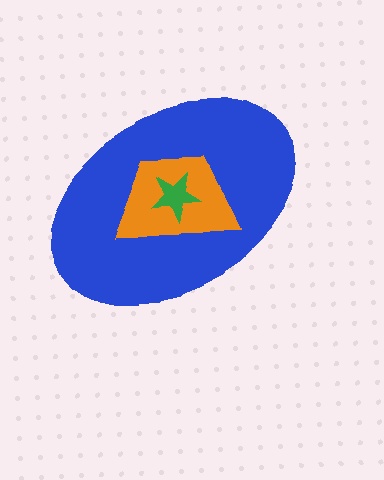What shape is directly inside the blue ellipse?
The orange trapezoid.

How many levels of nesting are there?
3.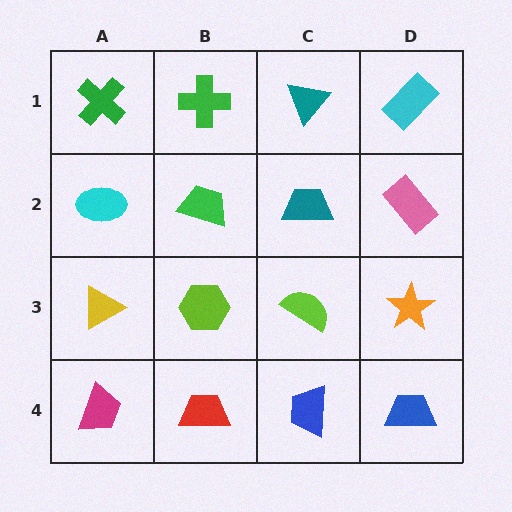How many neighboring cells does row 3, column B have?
4.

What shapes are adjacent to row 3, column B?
A green trapezoid (row 2, column B), a red trapezoid (row 4, column B), a yellow triangle (row 3, column A), a lime semicircle (row 3, column C).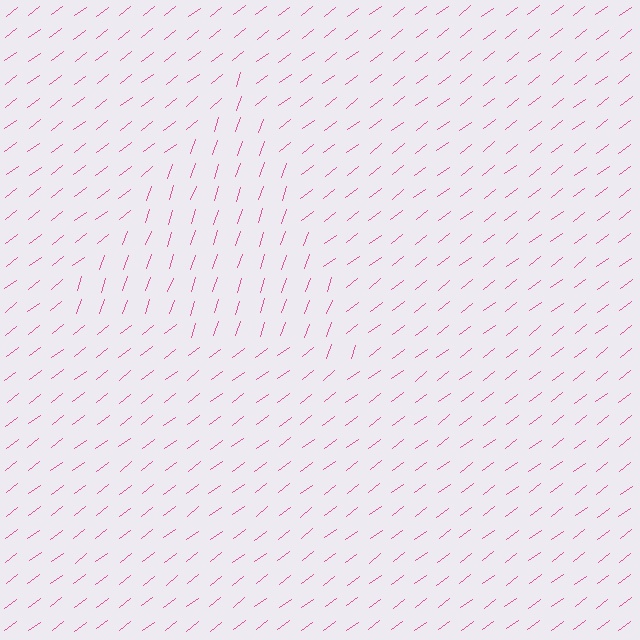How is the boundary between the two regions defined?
The boundary is defined purely by a change in line orientation (approximately 34 degrees difference). All lines are the same color and thickness.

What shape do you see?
I see a triangle.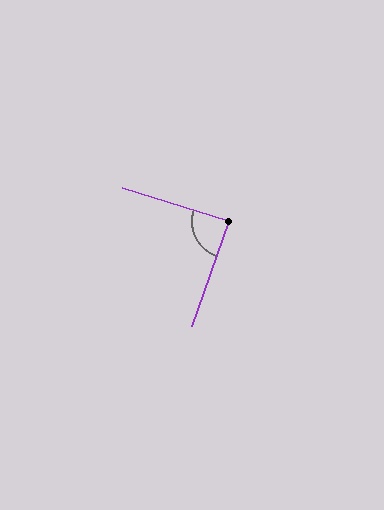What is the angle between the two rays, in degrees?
Approximately 88 degrees.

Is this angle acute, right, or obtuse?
It is approximately a right angle.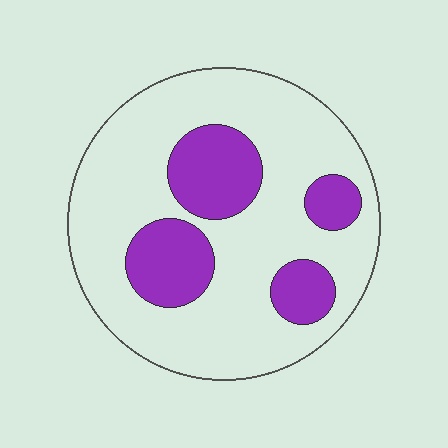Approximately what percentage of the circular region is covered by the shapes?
Approximately 25%.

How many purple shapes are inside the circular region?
4.